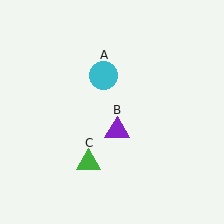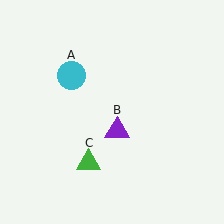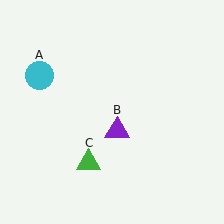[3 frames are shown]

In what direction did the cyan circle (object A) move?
The cyan circle (object A) moved left.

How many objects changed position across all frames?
1 object changed position: cyan circle (object A).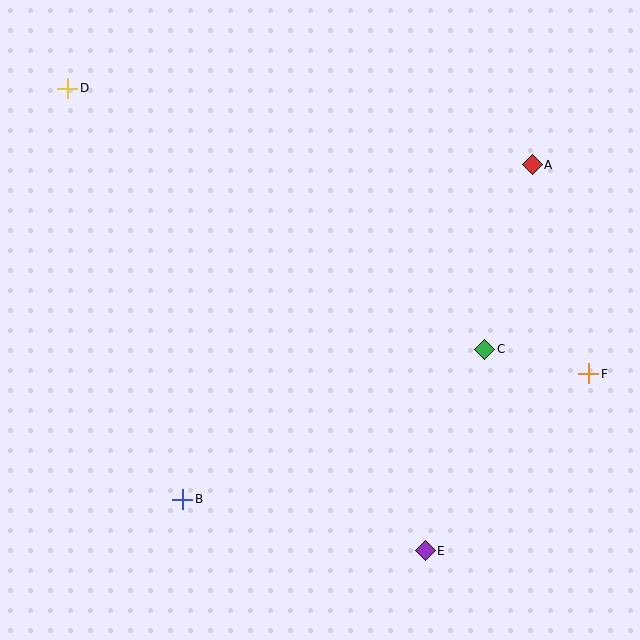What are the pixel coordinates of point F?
Point F is at (589, 374).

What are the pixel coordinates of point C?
Point C is at (485, 349).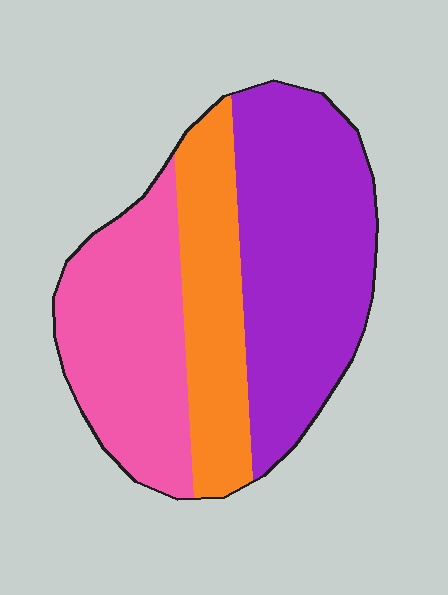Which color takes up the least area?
Orange, at roughly 25%.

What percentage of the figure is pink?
Pink covers around 30% of the figure.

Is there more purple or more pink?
Purple.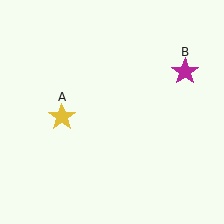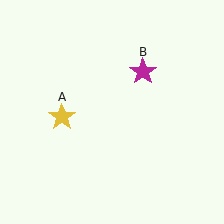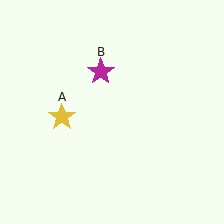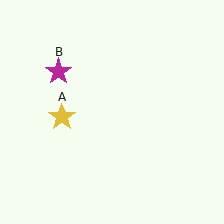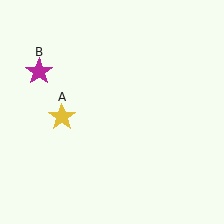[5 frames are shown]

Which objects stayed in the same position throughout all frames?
Yellow star (object A) remained stationary.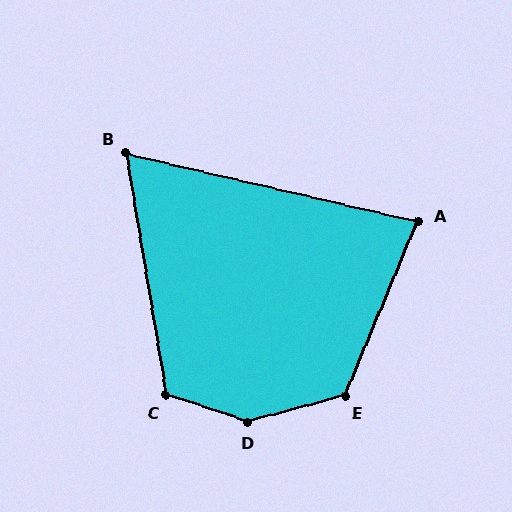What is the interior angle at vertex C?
Approximately 117 degrees (obtuse).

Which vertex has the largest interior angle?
D, at approximately 147 degrees.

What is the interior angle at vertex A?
Approximately 80 degrees (acute).